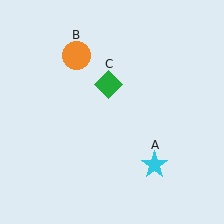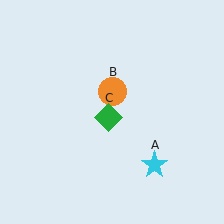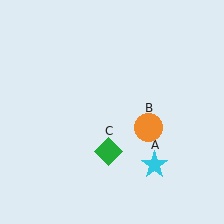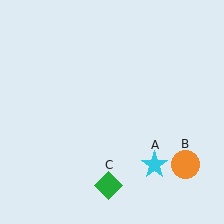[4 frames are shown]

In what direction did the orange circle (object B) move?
The orange circle (object B) moved down and to the right.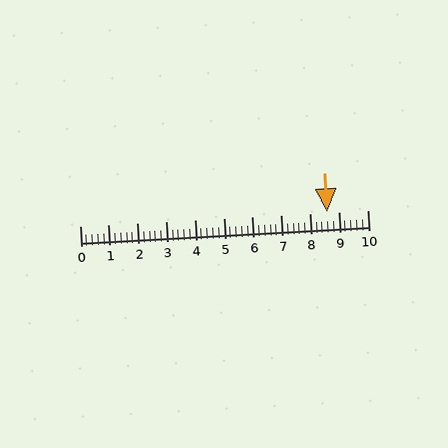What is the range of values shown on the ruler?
The ruler shows values from 0 to 10.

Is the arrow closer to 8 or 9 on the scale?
The arrow is closer to 9.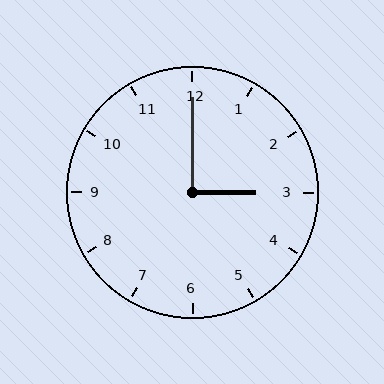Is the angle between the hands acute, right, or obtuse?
It is right.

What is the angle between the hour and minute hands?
Approximately 90 degrees.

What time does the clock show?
3:00.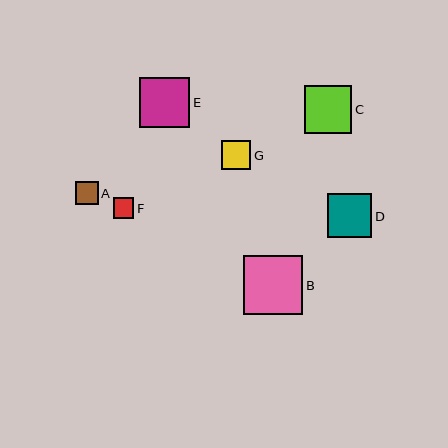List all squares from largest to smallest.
From largest to smallest: B, E, C, D, G, A, F.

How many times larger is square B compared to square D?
Square B is approximately 1.3 times the size of square D.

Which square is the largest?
Square B is the largest with a size of approximately 59 pixels.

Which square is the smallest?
Square F is the smallest with a size of approximately 20 pixels.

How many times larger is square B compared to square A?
Square B is approximately 2.6 times the size of square A.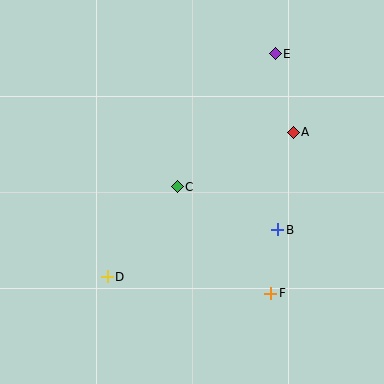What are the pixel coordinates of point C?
Point C is at (177, 187).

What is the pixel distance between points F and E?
The distance between F and E is 240 pixels.